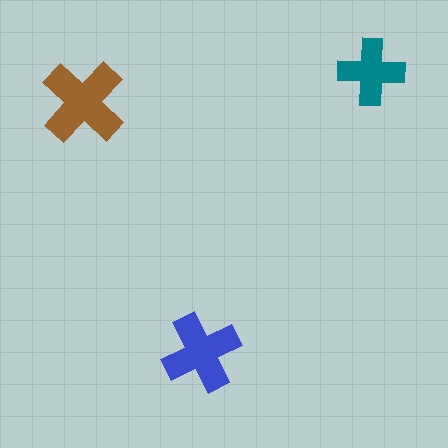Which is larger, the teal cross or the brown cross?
The brown one.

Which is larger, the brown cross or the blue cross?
The brown one.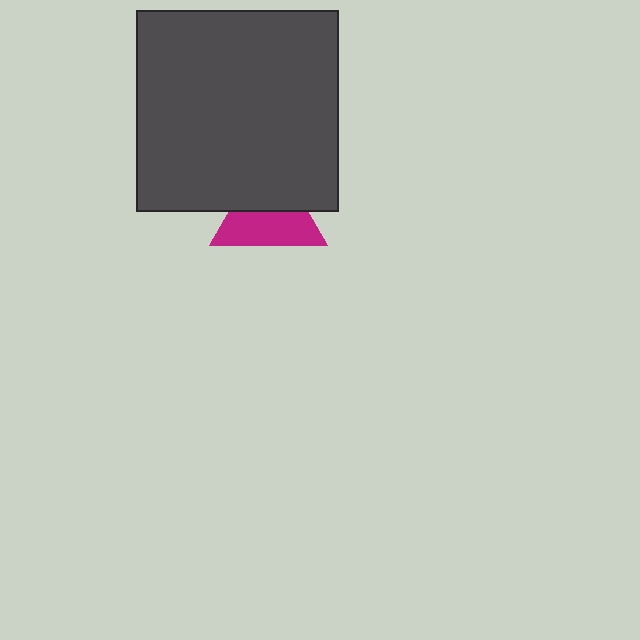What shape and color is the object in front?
The object in front is a dark gray square.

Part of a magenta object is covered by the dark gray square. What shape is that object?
It is a triangle.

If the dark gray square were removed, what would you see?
You would see the complete magenta triangle.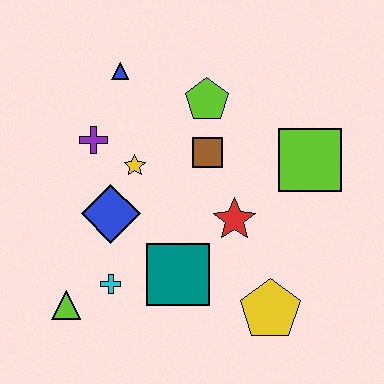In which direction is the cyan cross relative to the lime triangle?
The cyan cross is to the right of the lime triangle.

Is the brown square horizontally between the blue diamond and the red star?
Yes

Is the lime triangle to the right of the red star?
No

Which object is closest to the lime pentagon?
The brown square is closest to the lime pentagon.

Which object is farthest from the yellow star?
The yellow pentagon is farthest from the yellow star.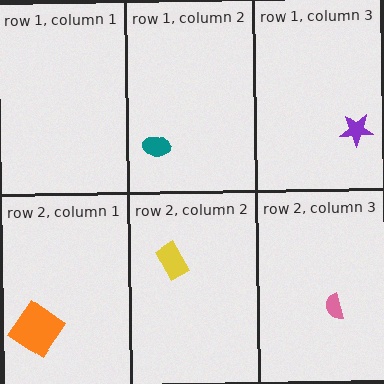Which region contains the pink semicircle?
The row 2, column 3 region.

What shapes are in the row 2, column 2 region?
The yellow rectangle.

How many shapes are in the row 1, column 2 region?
1.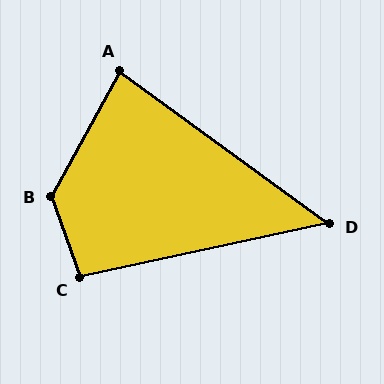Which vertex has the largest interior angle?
B, at approximately 132 degrees.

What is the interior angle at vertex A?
Approximately 83 degrees (acute).